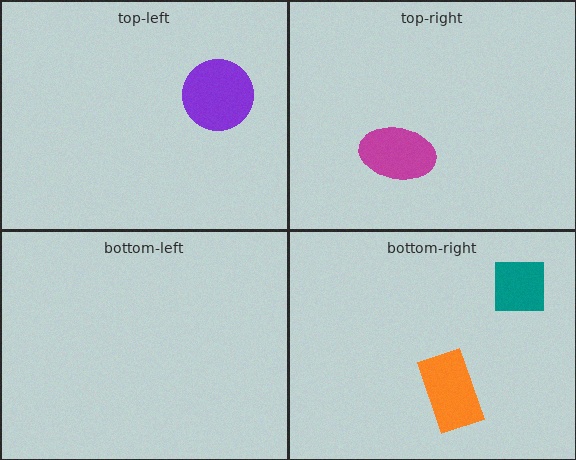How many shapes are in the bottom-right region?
2.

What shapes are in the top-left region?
The purple circle.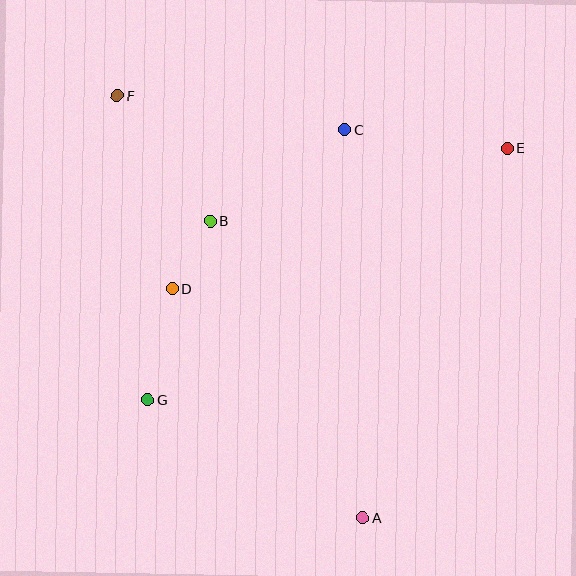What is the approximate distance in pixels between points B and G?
The distance between B and G is approximately 189 pixels.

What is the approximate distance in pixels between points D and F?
The distance between D and F is approximately 201 pixels.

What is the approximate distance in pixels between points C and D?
The distance between C and D is approximately 234 pixels.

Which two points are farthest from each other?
Points A and F are farthest from each other.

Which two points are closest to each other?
Points B and D are closest to each other.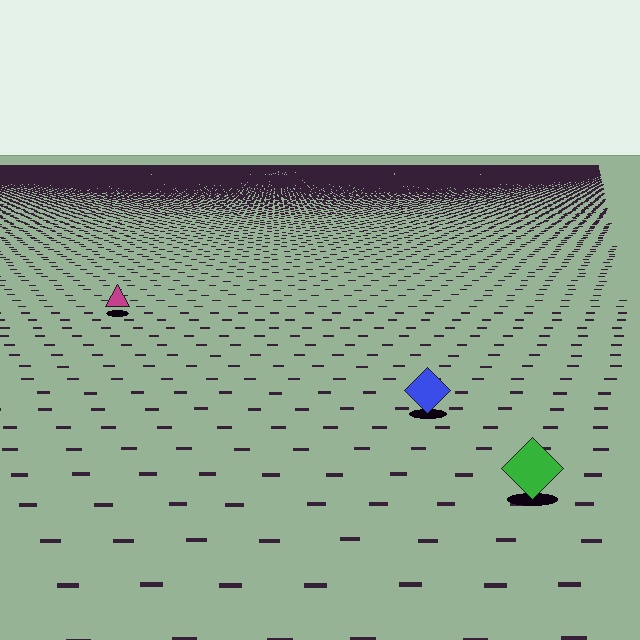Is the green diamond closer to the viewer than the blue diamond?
Yes. The green diamond is closer — you can tell from the texture gradient: the ground texture is coarser near it.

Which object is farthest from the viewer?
The magenta triangle is farthest from the viewer. It appears smaller and the ground texture around it is denser.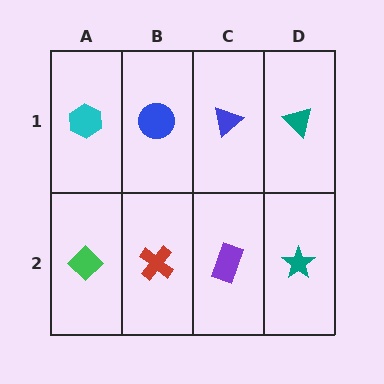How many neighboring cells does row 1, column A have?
2.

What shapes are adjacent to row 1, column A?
A green diamond (row 2, column A), a blue circle (row 1, column B).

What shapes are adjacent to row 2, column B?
A blue circle (row 1, column B), a green diamond (row 2, column A), a purple rectangle (row 2, column C).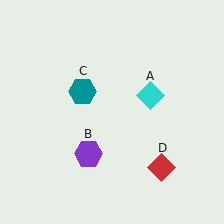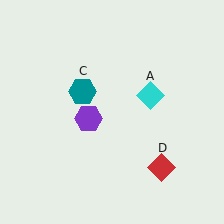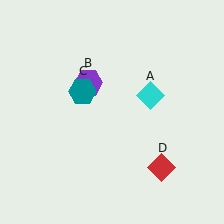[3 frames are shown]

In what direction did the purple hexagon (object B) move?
The purple hexagon (object B) moved up.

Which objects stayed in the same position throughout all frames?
Cyan diamond (object A) and teal hexagon (object C) and red diamond (object D) remained stationary.